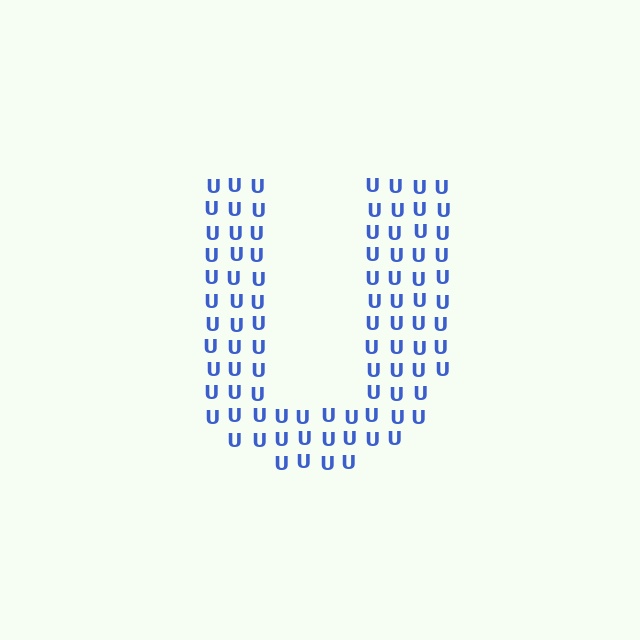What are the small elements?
The small elements are letter U's.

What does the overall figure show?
The overall figure shows the letter U.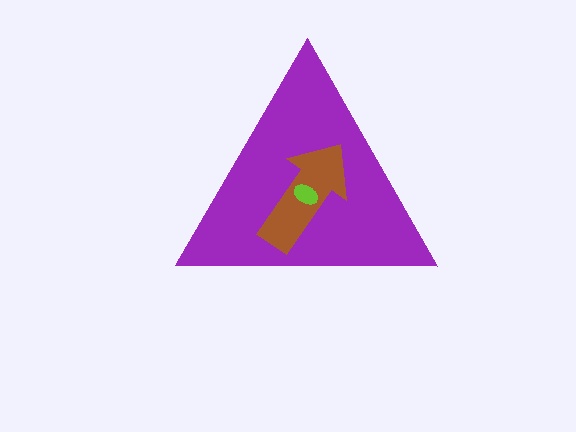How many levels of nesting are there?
3.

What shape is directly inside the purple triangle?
The brown arrow.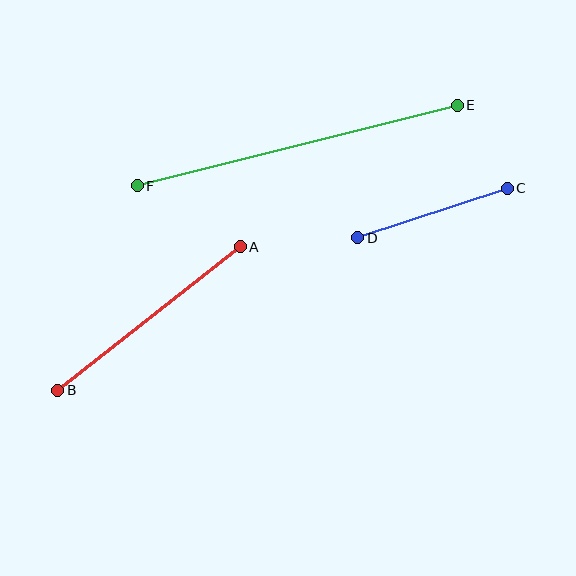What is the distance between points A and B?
The distance is approximately 233 pixels.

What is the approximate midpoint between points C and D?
The midpoint is at approximately (432, 213) pixels.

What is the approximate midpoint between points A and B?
The midpoint is at approximately (149, 319) pixels.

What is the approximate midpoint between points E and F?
The midpoint is at approximately (297, 145) pixels.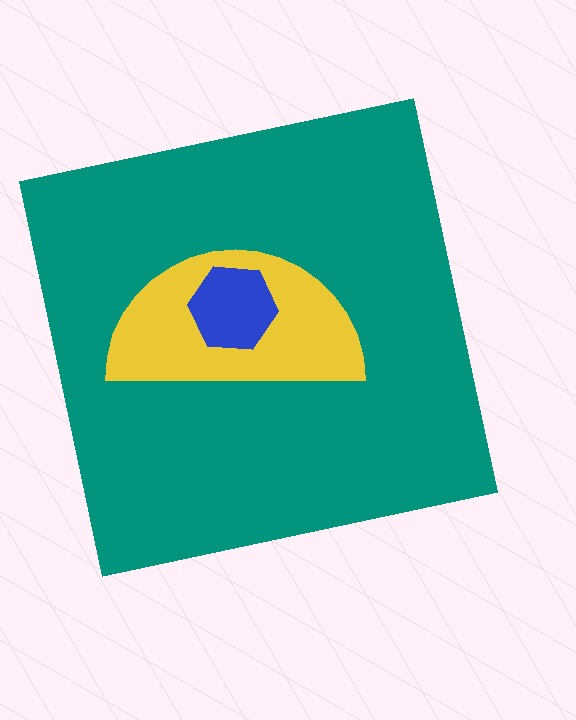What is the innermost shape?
The blue hexagon.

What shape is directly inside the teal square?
The yellow semicircle.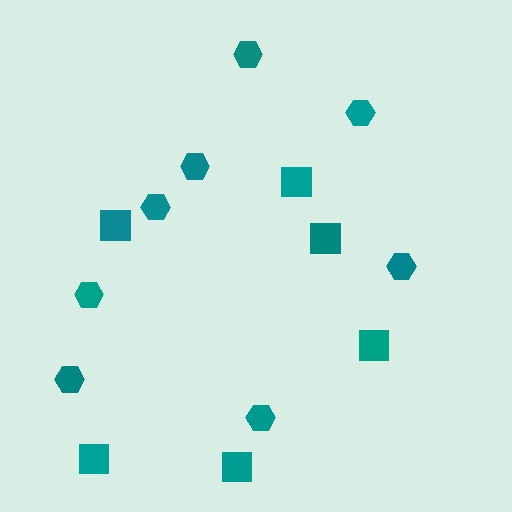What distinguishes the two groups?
There are 2 groups: one group of hexagons (8) and one group of squares (6).